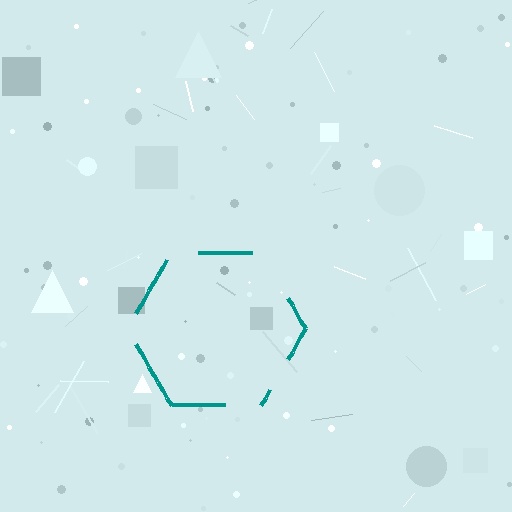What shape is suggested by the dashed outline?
The dashed outline suggests a hexagon.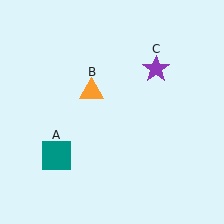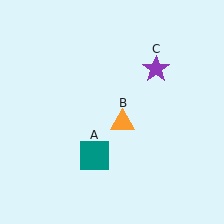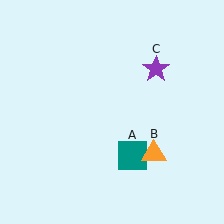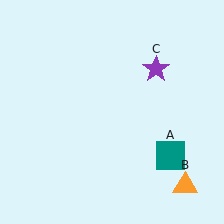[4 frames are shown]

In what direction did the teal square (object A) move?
The teal square (object A) moved right.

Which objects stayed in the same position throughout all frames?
Purple star (object C) remained stationary.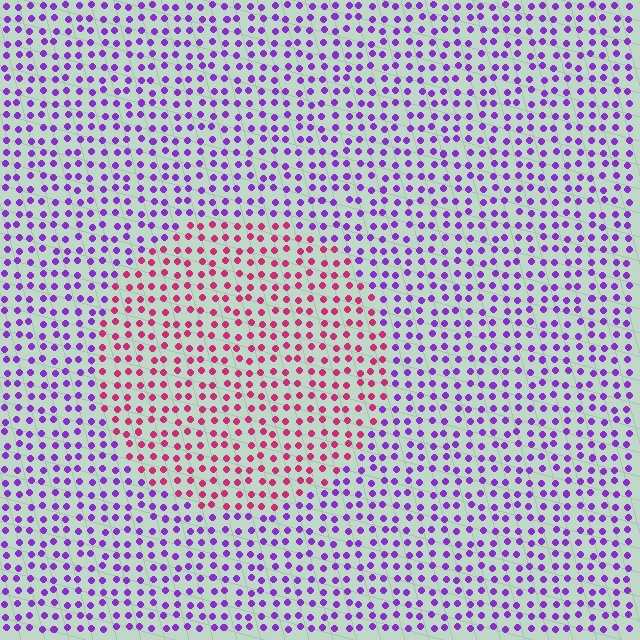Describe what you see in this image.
The image is filled with small purple elements in a uniform arrangement. A circle-shaped region is visible where the elements are tinted to a slightly different hue, forming a subtle color boundary.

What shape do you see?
I see a circle.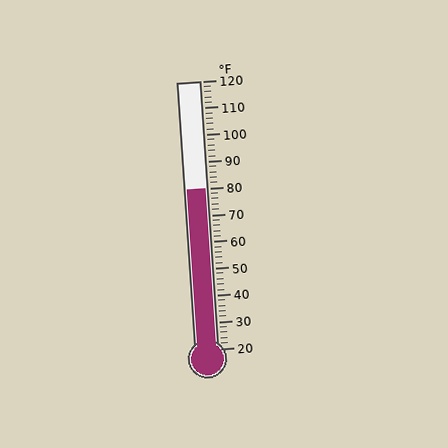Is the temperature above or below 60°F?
The temperature is above 60°F.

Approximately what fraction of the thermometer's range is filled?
The thermometer is filled to approximately 60% of its range.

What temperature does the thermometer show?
The thermometer shows approximately 80°F.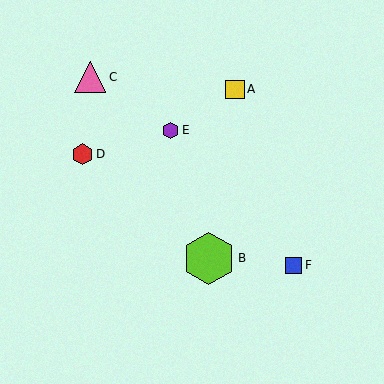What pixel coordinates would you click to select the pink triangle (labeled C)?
Click at (90, 77) to select the pink triangle C.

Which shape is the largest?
The lime hexagon (labeled B) is the largest.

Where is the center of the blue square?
The center of the blue square is at (294, 265).